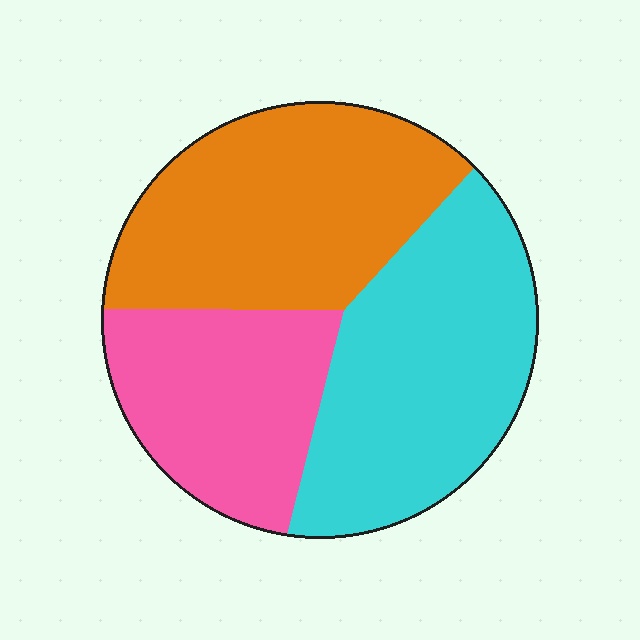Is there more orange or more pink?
Orange.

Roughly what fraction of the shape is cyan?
Cyan covers roughly 40% of the shape.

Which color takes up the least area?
Pink, at roughly 25%.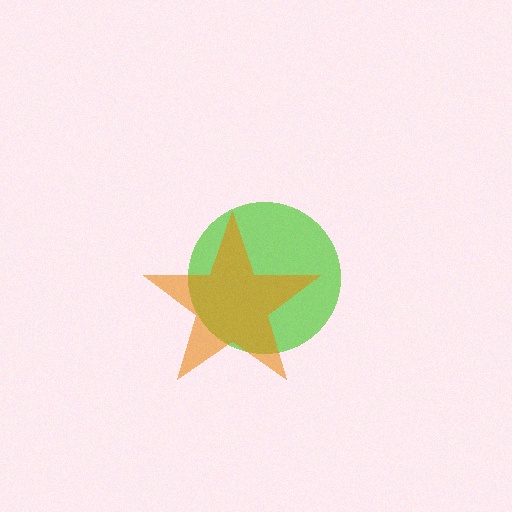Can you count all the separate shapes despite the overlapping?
Yes, there are 2 separate shapes.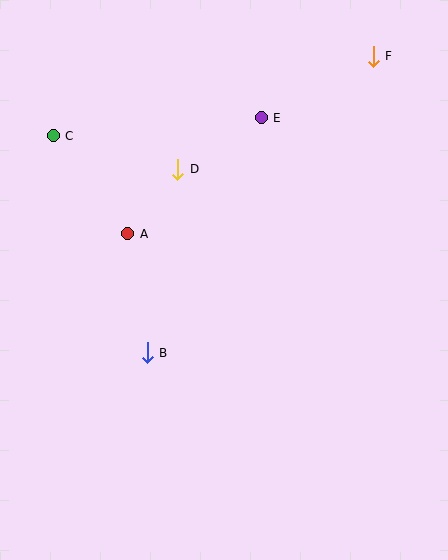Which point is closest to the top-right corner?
Point F is closest to the top-right corner.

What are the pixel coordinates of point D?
Point D is at (178, 169).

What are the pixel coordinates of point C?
Point C is at (53, 136).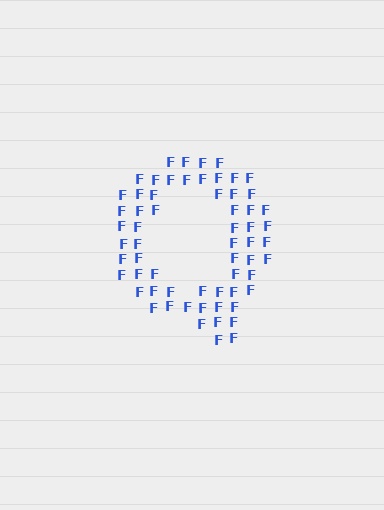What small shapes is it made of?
It is made of small letter F's.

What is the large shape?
The large shape is the letter Q.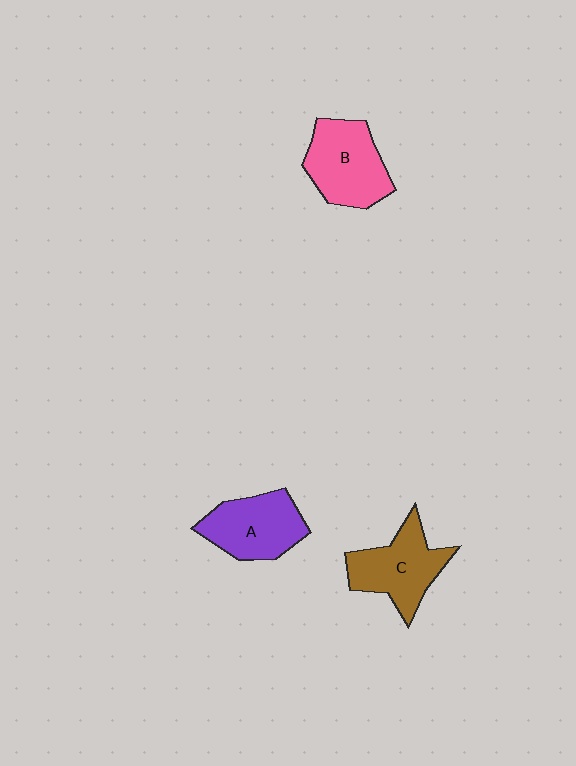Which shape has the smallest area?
Shape A (purple).